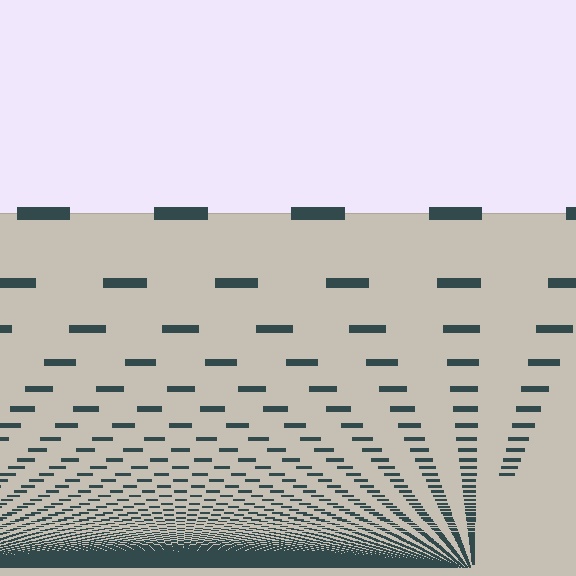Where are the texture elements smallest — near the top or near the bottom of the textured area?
Near the bottom.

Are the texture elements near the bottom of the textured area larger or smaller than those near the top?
Smaller. The gradient is inverted — elements near the bottom are smaller and denser.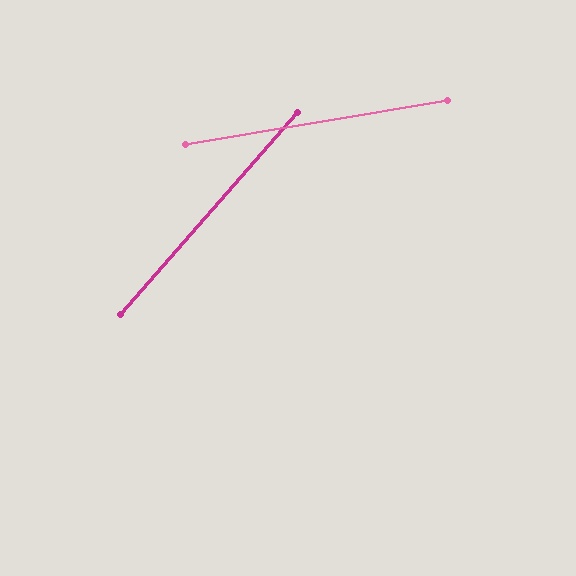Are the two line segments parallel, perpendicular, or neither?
Neither parallel nor perpendicular — they differ by about 39°.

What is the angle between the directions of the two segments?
Approximately 39 degrees.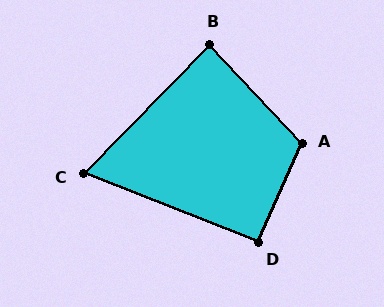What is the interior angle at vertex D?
Approximately 93 degrees (approximately right).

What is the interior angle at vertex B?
Approximately 87 degrees (approximately right).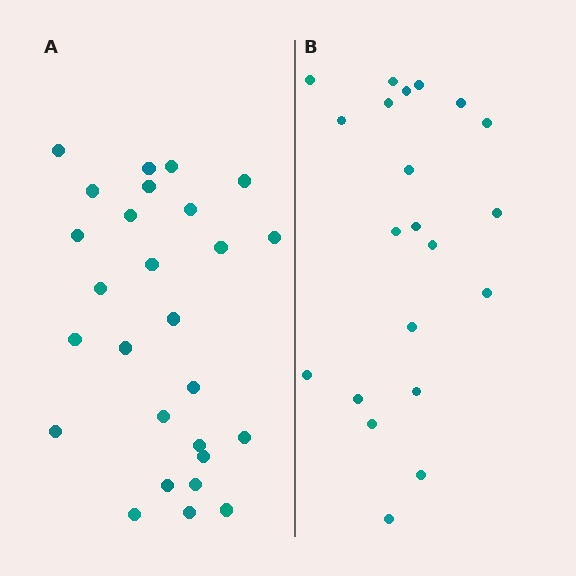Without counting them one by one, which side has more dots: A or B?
Region A (the left region) has more dots.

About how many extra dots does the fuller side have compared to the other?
Region A has about 6 more dots than region B.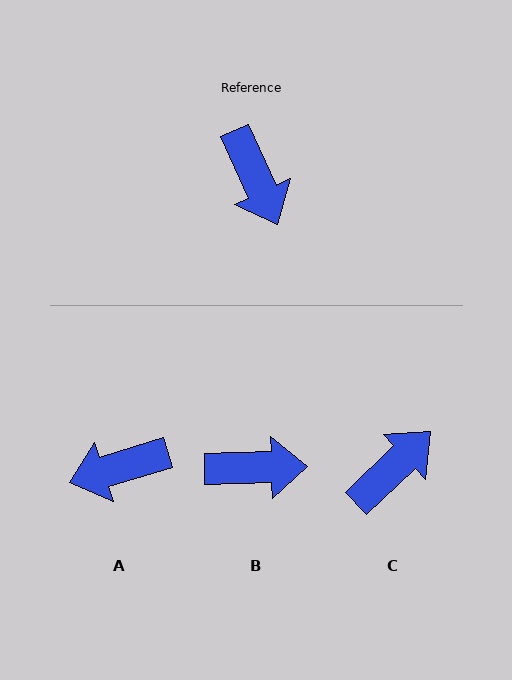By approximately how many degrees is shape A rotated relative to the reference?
Approximately 97 degrees clockwise.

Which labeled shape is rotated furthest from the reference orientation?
C, about 110 degrees away.